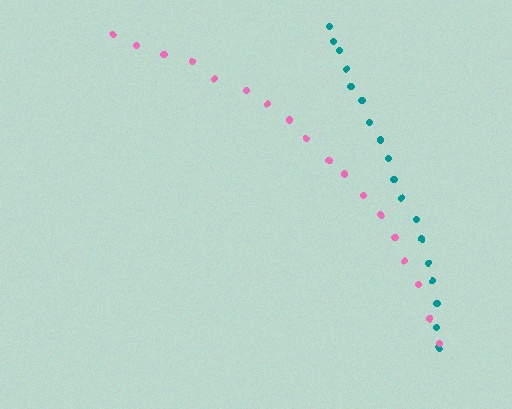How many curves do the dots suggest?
There are 2 distinct paths.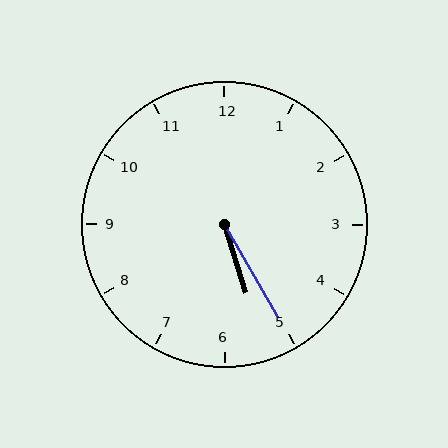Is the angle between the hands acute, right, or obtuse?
It is acute.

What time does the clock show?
5:25.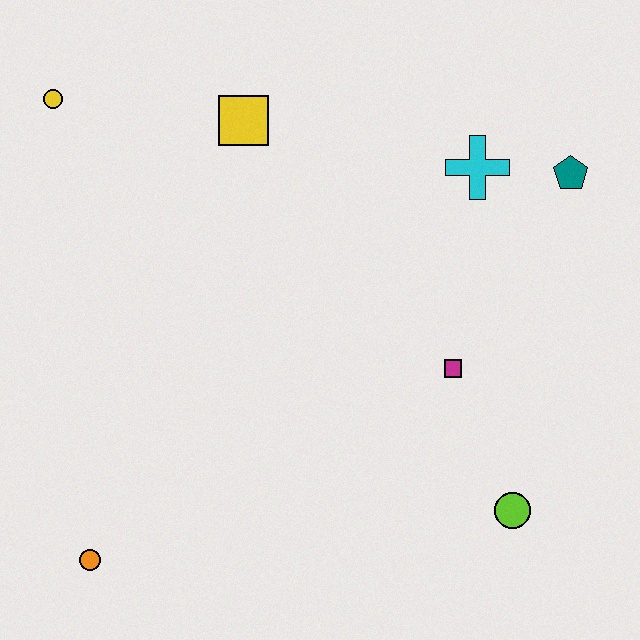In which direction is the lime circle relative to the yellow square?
The lime circle is below the yellow square.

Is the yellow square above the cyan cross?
Yes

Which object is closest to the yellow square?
The yellow circle is closest to the yellow square.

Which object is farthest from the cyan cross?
The orange circle is farthest from the cyan cross.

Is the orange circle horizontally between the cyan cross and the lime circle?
No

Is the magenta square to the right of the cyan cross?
No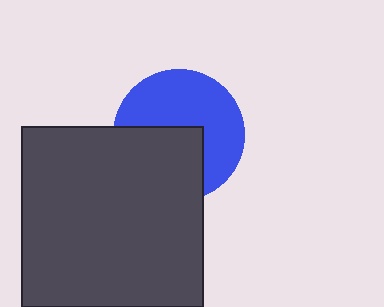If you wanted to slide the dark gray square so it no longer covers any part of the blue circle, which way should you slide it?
Slide it down — that is the most direct way to separate the two shapes.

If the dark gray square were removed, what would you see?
You would see the complete blue circle.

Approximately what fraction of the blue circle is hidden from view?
Roughly 43% of the blue circle is hidden behind the dark gray square.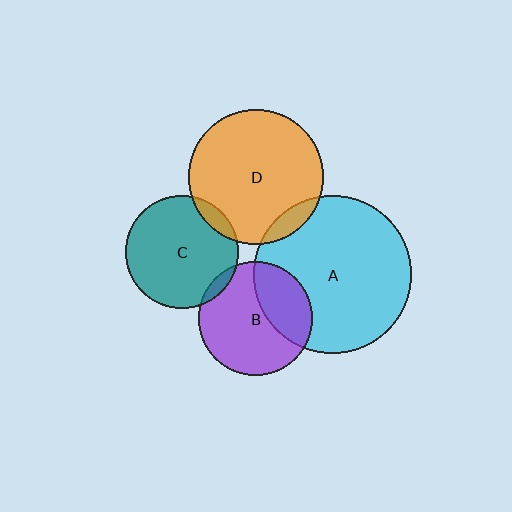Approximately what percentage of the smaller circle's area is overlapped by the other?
Approximately 10%.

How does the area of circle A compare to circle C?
Approximately 2.0 times.